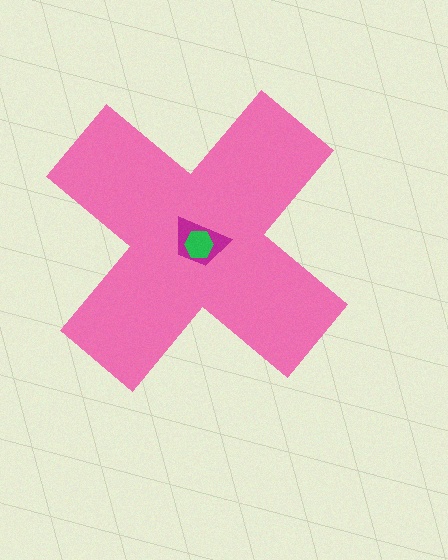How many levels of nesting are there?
3.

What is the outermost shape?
The pink cross.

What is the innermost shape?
The green hexagon.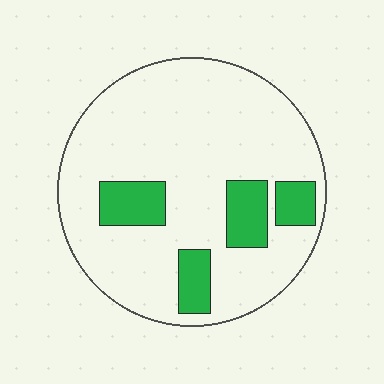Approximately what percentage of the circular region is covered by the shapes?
Approximately 15%.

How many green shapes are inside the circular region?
4.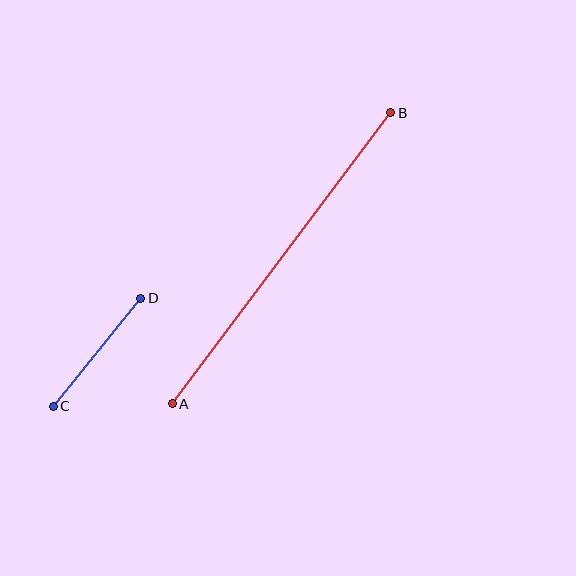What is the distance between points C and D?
The distance is approximately 139 pixels.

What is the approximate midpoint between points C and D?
The midpoint is at approximately (97, 352) pixels.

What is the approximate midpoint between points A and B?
The midpoint is at approximately (282, 258) pixels.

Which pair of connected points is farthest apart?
Points A and B are farthest apart.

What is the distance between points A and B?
The distance is approximately 364 pixels.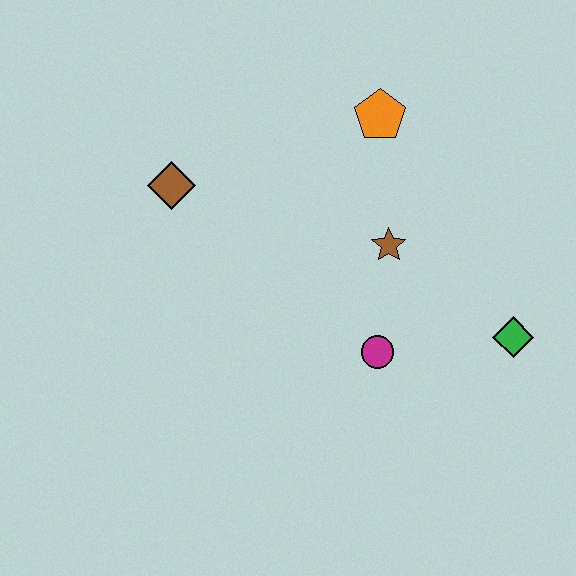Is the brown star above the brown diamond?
No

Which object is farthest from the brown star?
The brown diamond is farthest from the brown star.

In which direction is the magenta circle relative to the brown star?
The magenta circle is below the brown star.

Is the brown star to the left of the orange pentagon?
No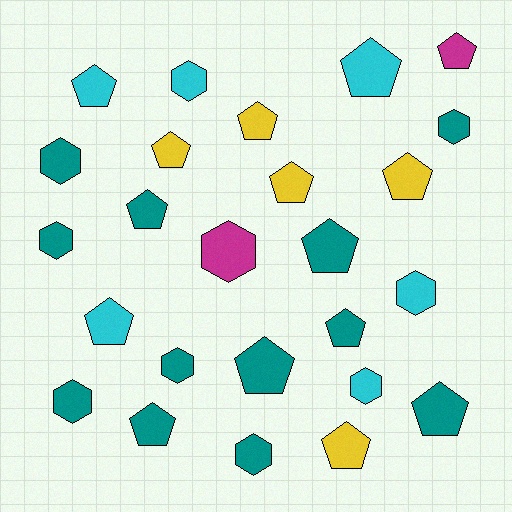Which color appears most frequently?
Teal, with 12 objects.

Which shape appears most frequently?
Pentagon, with 15 objects.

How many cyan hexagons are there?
There are 3 cyan hexagons.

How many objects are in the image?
There are 25 objects.